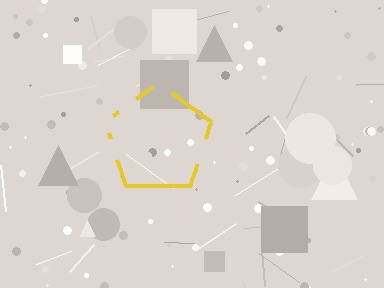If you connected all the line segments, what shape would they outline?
They would outline a pentagon.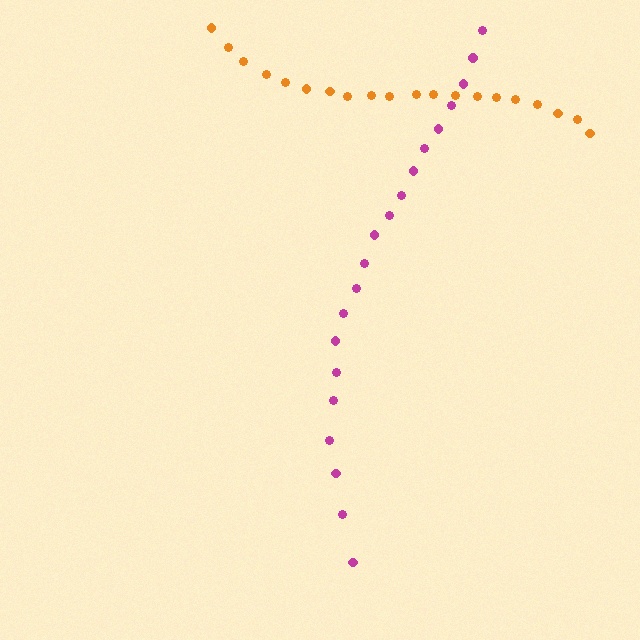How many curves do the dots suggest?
There are 2 distinct paths.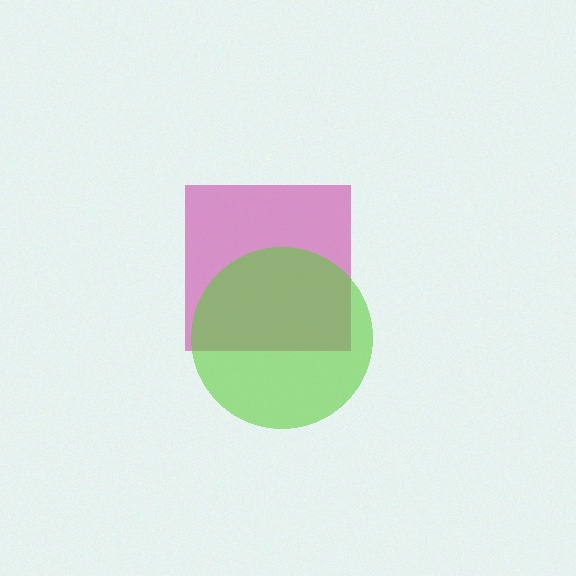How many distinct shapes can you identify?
There are 2 distinct shapes: a magenta square, a lime circle.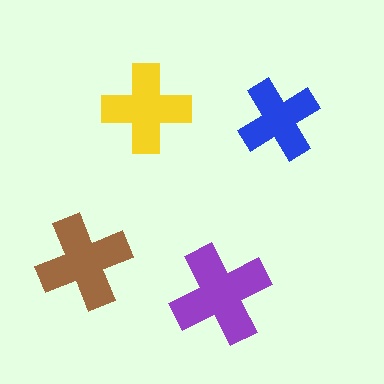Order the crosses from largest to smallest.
the purple one, the brown one, the yellow one, the blue one.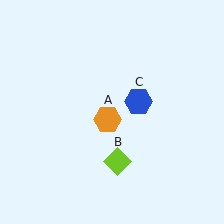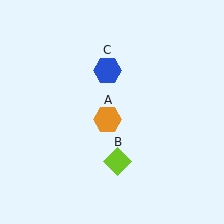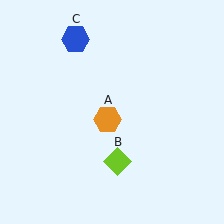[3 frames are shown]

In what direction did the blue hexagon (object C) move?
The blue hexagon (object C) moved up and to the left.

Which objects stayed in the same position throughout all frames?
Orange hexagon (object A) and lime diamond (object B) remained stationary.